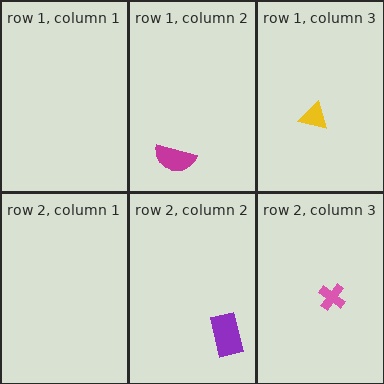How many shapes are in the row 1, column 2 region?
1.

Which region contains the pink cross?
The row 2, column 3 region.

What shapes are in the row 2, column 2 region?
The purple rectangle.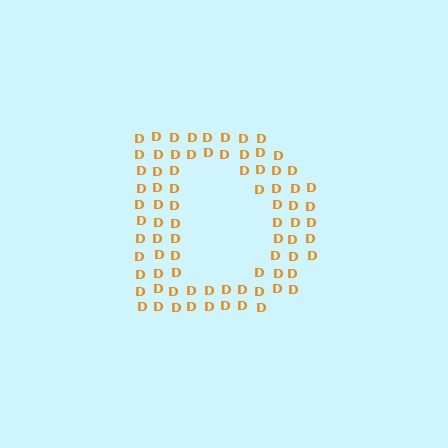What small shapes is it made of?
It is made of small letter D's.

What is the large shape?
The large shape is the letter D.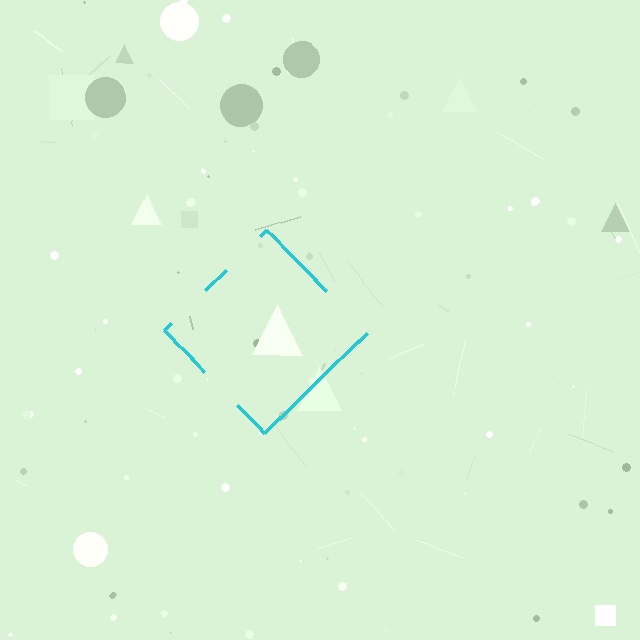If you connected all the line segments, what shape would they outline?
They would outline a diamond.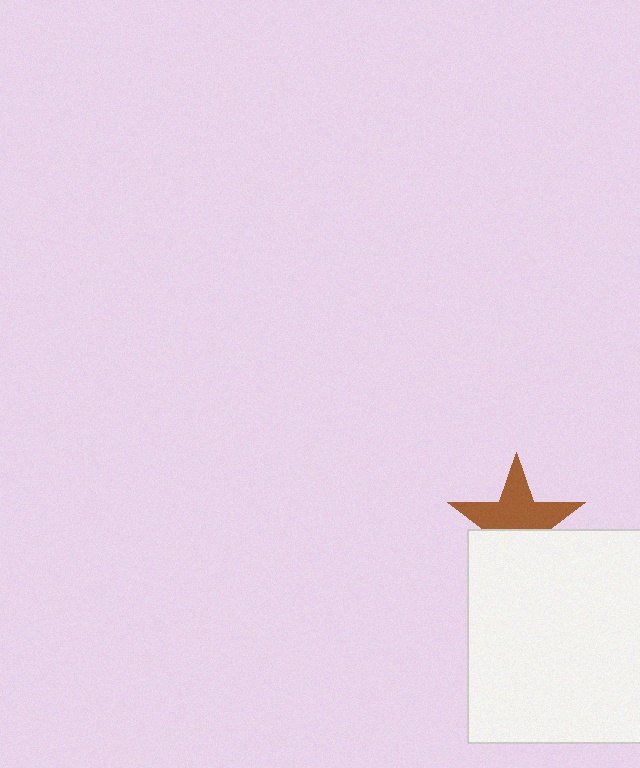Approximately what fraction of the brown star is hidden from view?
Roughly 40% of the brown star is hidden behind the white square.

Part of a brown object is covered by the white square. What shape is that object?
It is a star.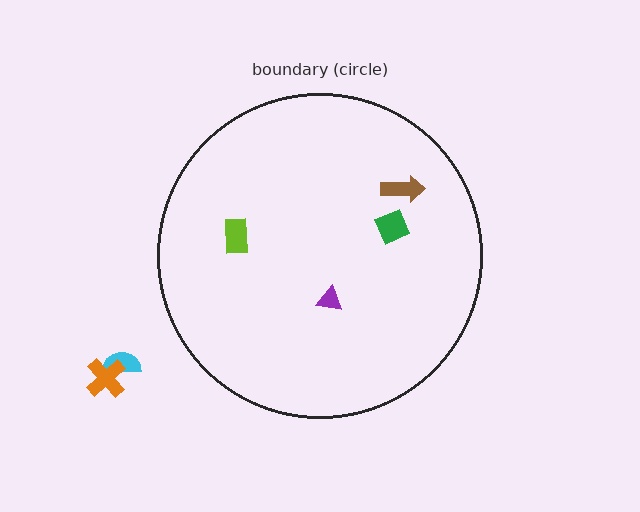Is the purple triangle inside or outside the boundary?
Inside.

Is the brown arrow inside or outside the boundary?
Inside.